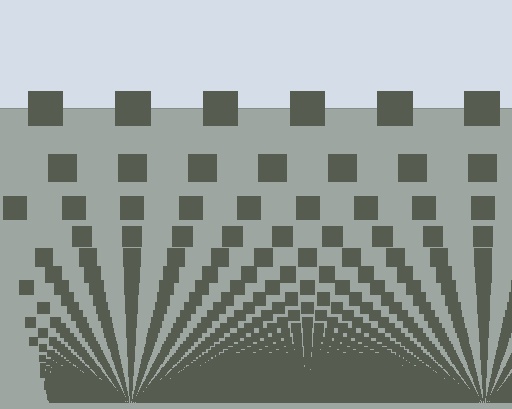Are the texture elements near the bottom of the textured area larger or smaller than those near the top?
Smaller. The gradient is inverted — elements near the bottom are smaller and denser.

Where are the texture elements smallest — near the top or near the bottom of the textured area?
Near the bottom.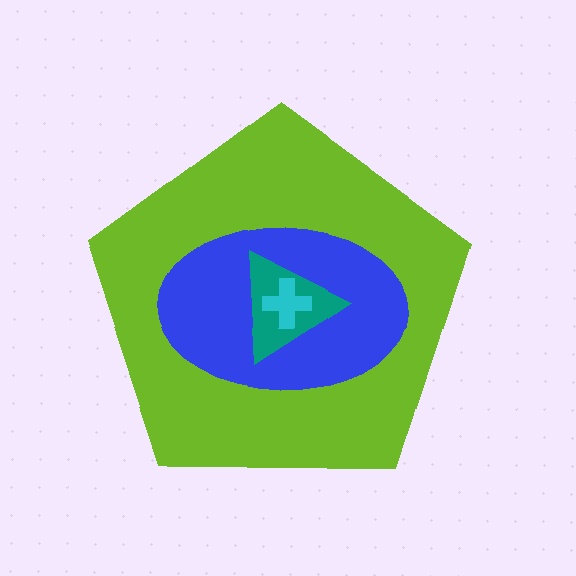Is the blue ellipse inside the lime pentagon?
Yes.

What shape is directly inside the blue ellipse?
The teal triangle.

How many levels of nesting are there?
4.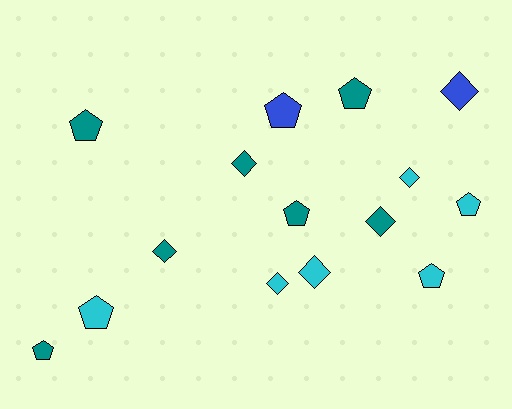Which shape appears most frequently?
Pentagon, with 8 objects.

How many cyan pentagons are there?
There are 3 cyan pentagons.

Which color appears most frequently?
Teal, with 7 objects.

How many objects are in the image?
There are 15 objects.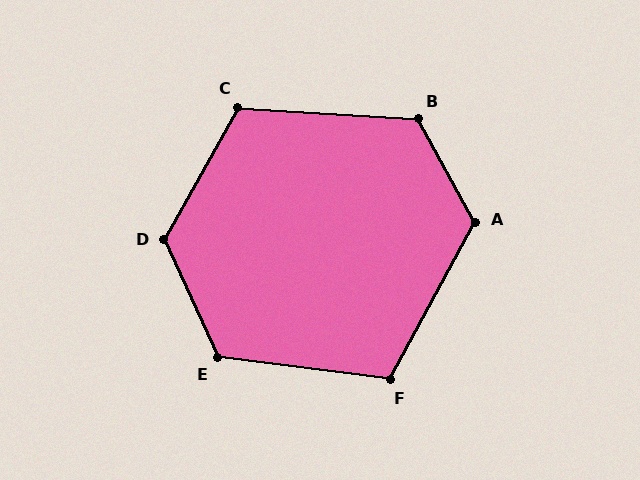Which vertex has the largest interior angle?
D, at approximately 127 degrees.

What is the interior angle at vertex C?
Approximately 116 degrees (obtuse).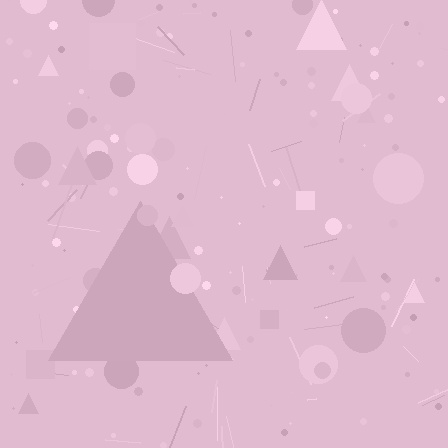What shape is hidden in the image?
A triangle is hidden in the image.